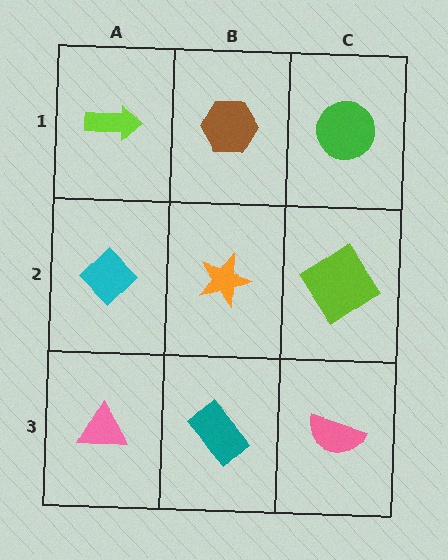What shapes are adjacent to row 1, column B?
An orange star (row 2, column B), a lime arrow (row 1, column A), a green circle (row 1, column C).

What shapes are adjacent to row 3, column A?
A cyan diamond (row 2, column A), a teal rectangle (row 3, column B).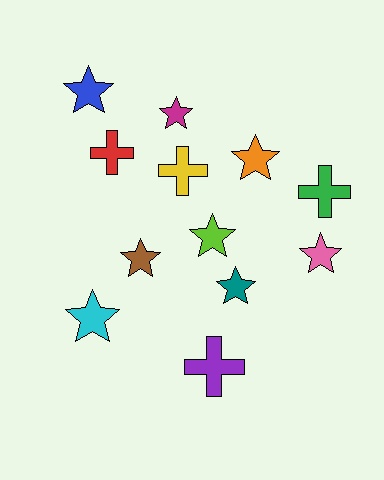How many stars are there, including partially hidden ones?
There are 8 stars.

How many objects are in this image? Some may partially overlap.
There are 12 objects.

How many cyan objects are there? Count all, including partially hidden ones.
There is 1 cyan object.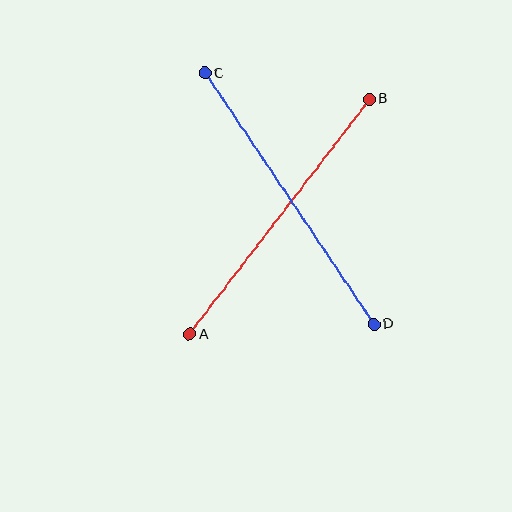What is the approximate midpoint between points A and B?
The midpoint is at approximately (280, 217) pixels.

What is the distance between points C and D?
The distance is approximately 303 pixels.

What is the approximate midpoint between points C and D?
The midpoint is at approximately (289, 199) pixels.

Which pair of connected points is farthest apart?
Points C and D are farthest apart.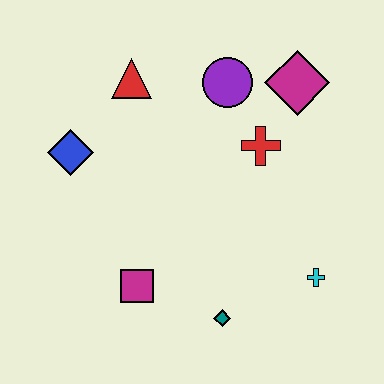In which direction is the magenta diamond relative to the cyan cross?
The magenta diamond is above the cyan cross.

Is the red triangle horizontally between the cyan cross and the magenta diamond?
No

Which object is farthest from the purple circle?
The teal diamond is farthest from the purple circle.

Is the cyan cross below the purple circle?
Yes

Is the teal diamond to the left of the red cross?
Yes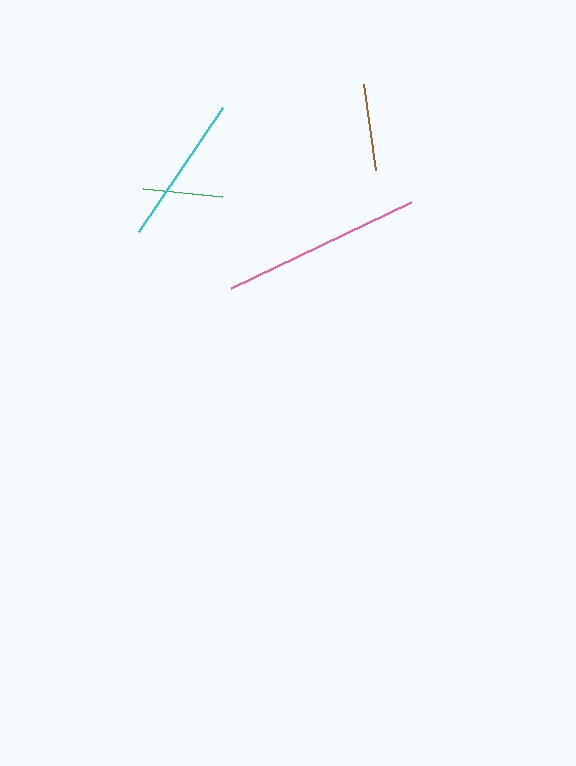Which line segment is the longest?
The pink line is the longest at approximately 199 pixels.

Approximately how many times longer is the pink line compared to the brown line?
The pink line is approximately 2.3 times the length of the brown line.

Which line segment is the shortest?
The green line is the shortest at approximately 79 pixels.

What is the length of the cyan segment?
The cyan segment is approximately 149 pixels long.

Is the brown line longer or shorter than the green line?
The brown line is longer than the green line.